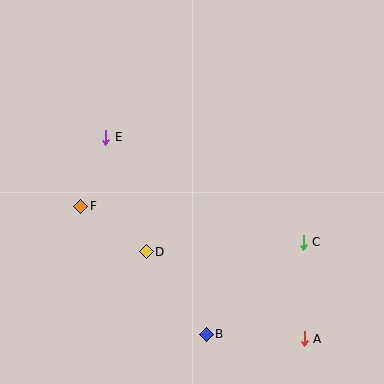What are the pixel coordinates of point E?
Point E is at (106, 137).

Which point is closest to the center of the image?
Point D at (146, 252) is closest to the center.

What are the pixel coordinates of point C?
Point C is at (303, 242).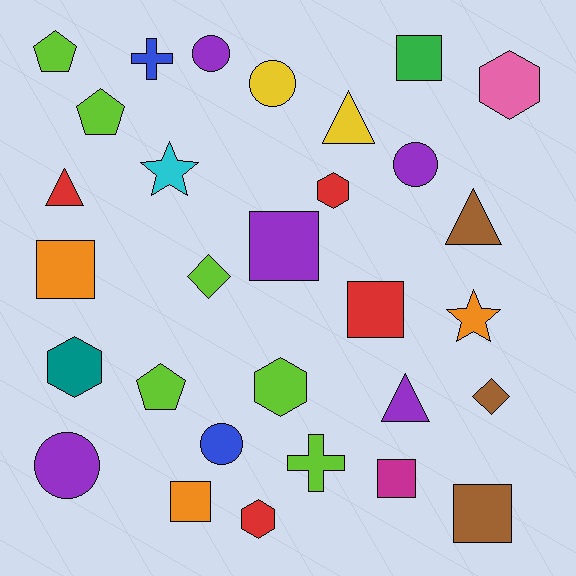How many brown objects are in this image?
There are 3 brown objects.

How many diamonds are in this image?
There are 2 diamonds.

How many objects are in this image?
There are 30 objects.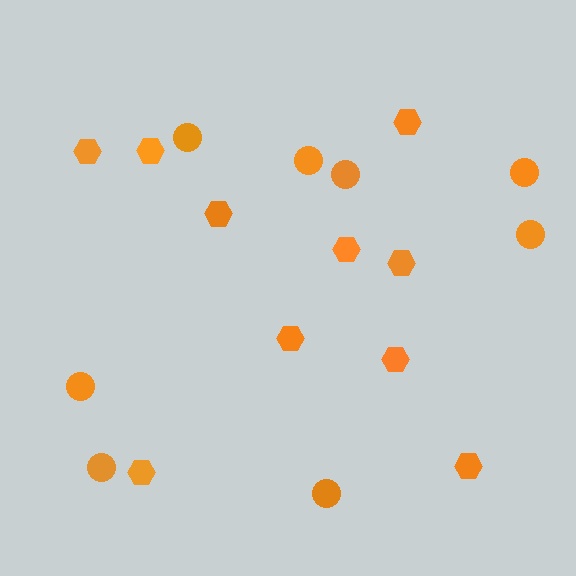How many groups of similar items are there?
There are 2 groups: one group of circles (8) and one group of hexagons (10).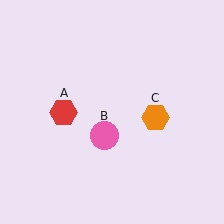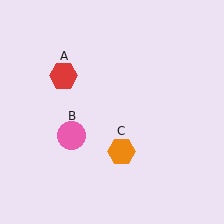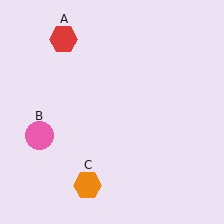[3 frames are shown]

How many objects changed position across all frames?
3 objects changed position: red hexagon (object A), pink circle (object B), orange hexagon (object C).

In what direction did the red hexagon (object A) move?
The red hexagon (object A) moved up.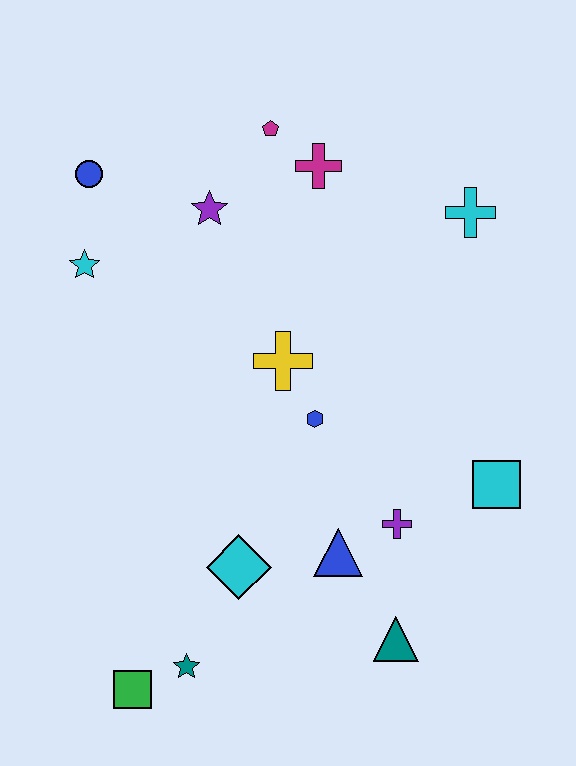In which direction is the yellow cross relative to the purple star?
The yellow cross is below the purple star.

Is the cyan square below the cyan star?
Yes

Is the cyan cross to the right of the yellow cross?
Yes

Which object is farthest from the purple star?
The green square is farthest from the purple star.